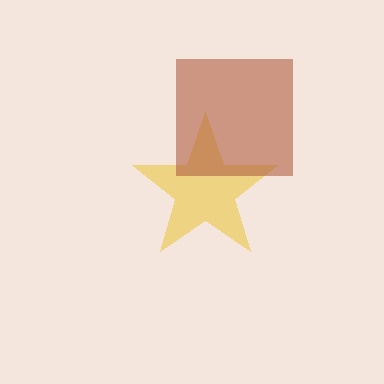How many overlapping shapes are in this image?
There are 2 overlapping shapes in the image.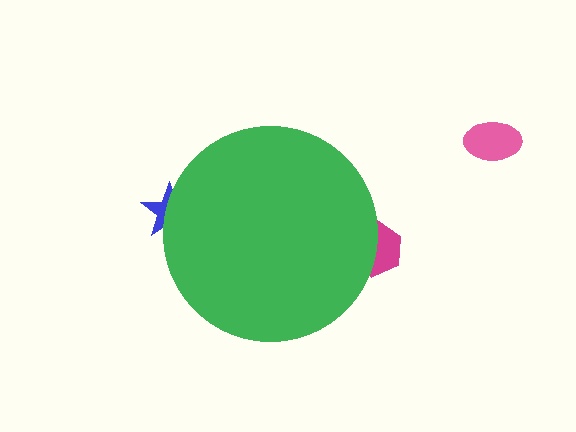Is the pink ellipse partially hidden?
No, the pink ellipse is fully visible.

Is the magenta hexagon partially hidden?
Yes, the magenta hexagon is partially hidden behind the green circle.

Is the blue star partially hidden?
Yes, the blue star is partially hidden behind the green circle.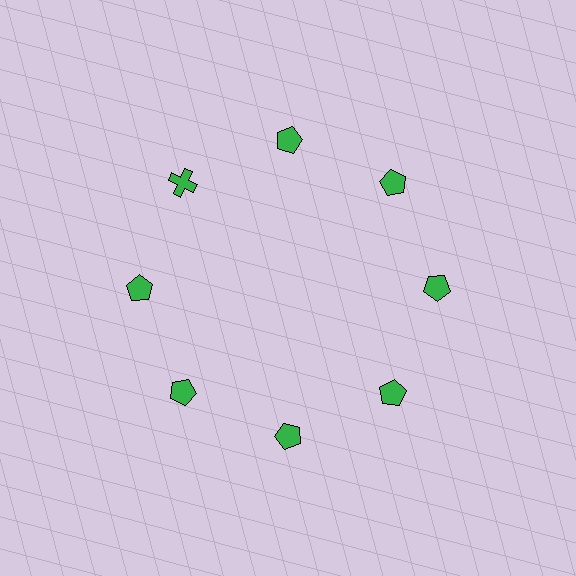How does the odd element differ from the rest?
It has a different shape: cross instead of pentagon.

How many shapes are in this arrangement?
There are 8 shapes arranged in a ring pattern.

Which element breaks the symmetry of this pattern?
The green cross at roughly the 10 o'clock position breaks the symmetry. All other shapes are green pentagons.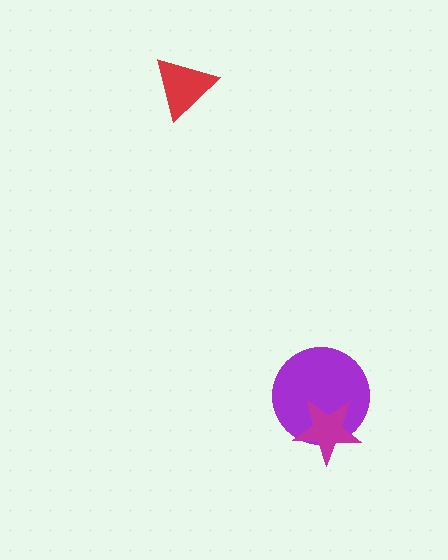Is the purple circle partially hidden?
Yes, it is partially covered by another shape.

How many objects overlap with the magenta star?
1 object overlaps with the magenta star.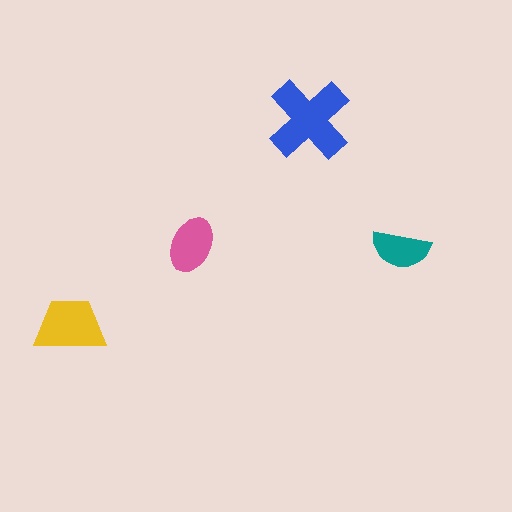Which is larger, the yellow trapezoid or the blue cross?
The blue cross.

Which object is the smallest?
The teal semicircle.